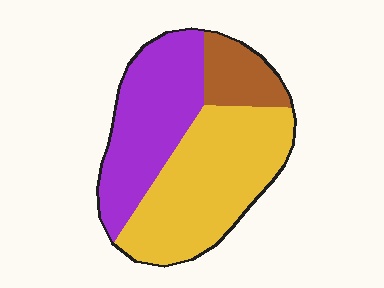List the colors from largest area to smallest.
From largest to smallest: yellow, purple, brown.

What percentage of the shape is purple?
Purple takes up about three eighths (3/8) of the shape.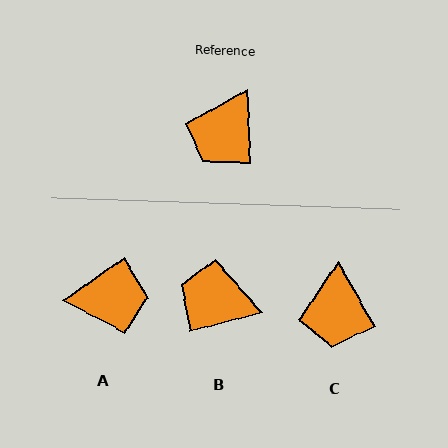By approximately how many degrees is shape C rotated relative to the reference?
Approximately 27 degrees counter-clockwise.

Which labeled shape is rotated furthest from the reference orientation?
A, about 123 degrees away.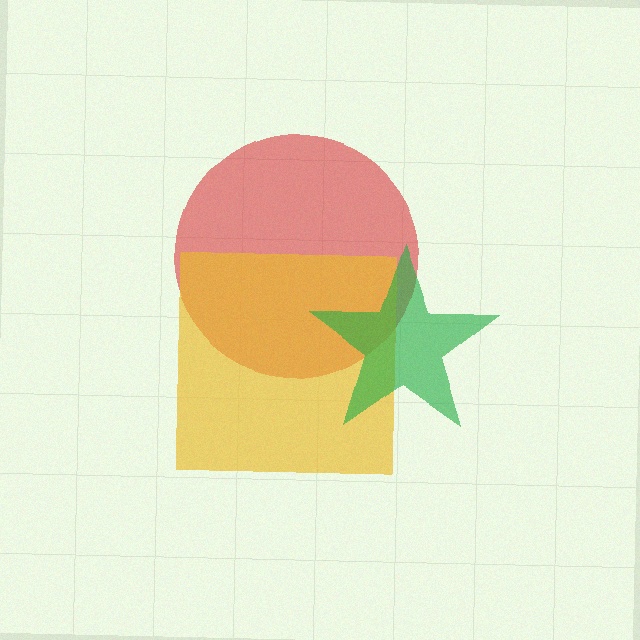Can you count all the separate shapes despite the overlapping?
Yes, there are 3 separate shapes.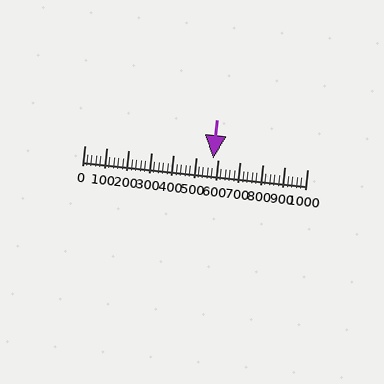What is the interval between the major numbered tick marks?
The major tick marks are spaced 100 units apart.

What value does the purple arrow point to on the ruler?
The purple arrow points to approximately 580.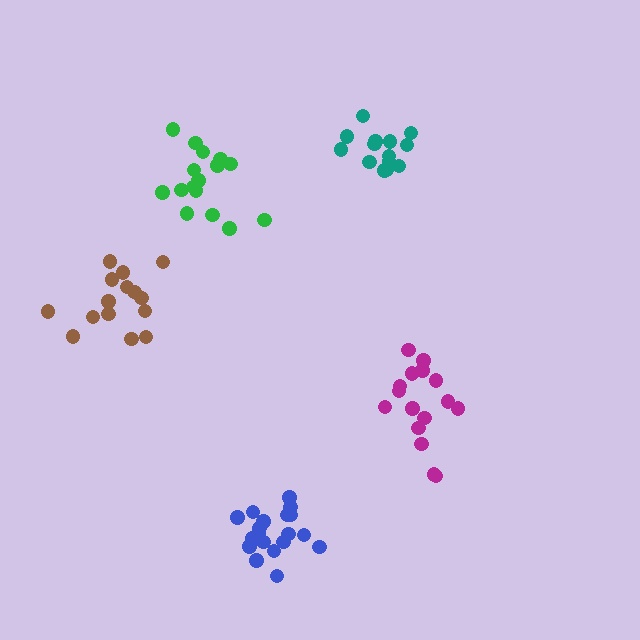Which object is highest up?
The teal cluster is topmost.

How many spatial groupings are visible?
There are 5 spatial groupings.